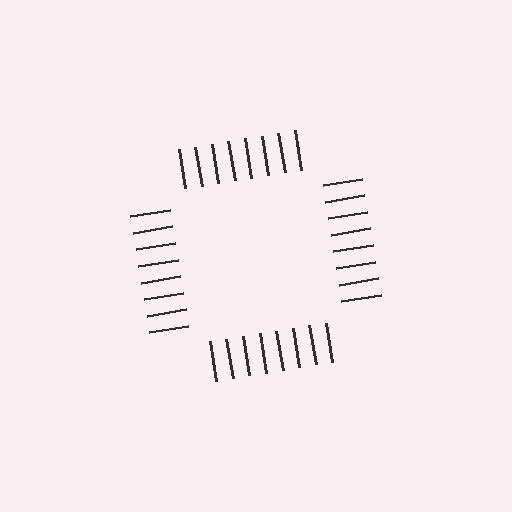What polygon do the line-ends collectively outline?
An illusory square — the line segments terminate on its edges but no continuous stroke is drawn.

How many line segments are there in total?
32 — 8 along each of the 4 edges.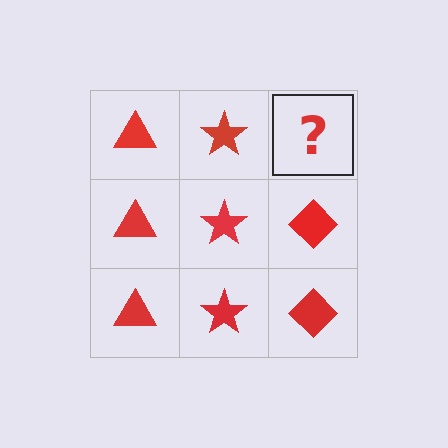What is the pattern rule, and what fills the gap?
The rule is that each column has a consistent shape. The gap should be filled with a red diamond.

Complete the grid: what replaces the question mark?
The question mark should be replaced with a red diamond.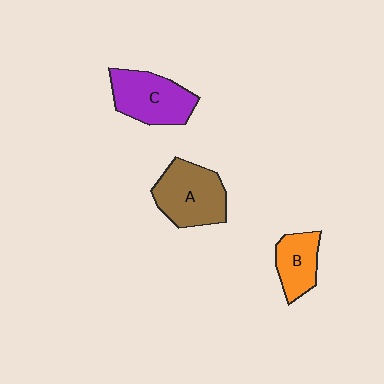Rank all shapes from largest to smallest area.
From largest to smallest: A (brown), C (purple), B (orange).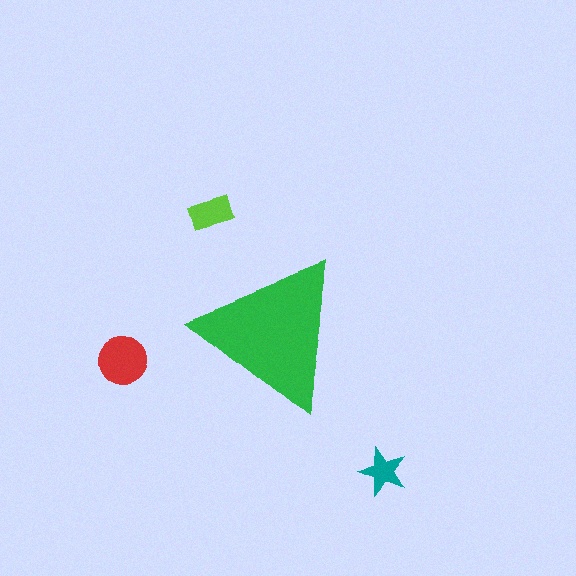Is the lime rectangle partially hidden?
No, the lime rectangle is fully visible.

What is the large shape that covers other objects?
A green triangle.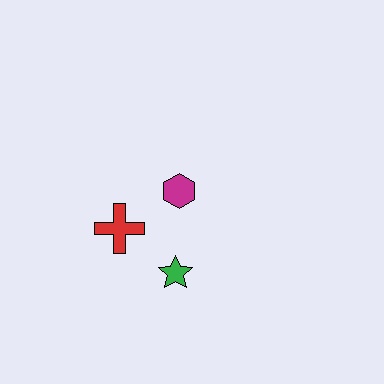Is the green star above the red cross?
No